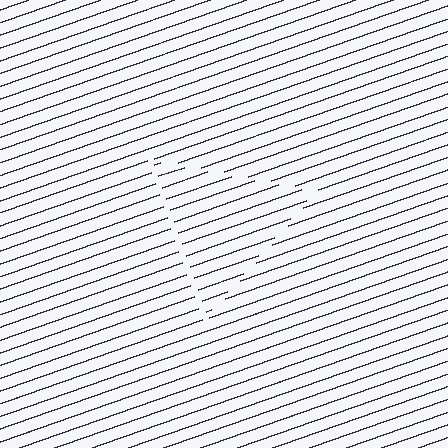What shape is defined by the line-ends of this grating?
An illusory triangle. The interior of the shape contains the same grating, shifted by half a period — the contour is defined by the phase discontinuity where line-ends from the inner and outer gratings abut.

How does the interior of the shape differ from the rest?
The interior of the shape contains the same grating, shifted by half a period — the contour is defined by the phase discontinuity where line-ends from the inner and outer gratings abut.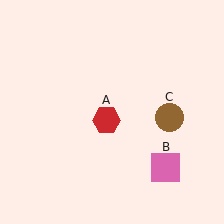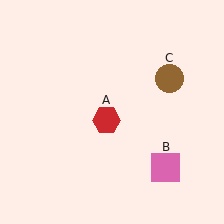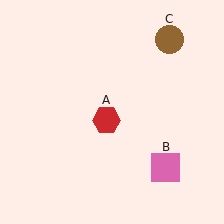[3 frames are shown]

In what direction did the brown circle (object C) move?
The brown circle (object C) moved up.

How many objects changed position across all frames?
1 object changed position: brown circle (object C).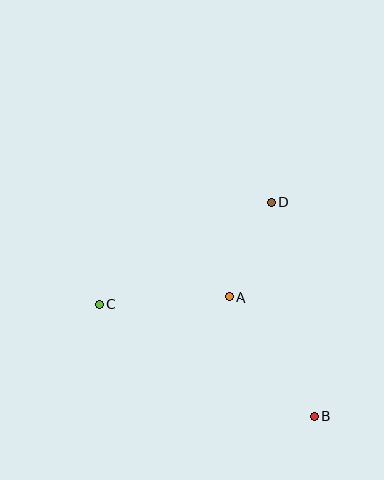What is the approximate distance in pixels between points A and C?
The distance between A and C is approximately 130 pixels.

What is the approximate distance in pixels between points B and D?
The distance between B and D is approximately 219 pixels.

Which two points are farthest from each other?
Points B and C are farthest from each other.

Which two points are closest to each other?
Points A and D are closest to each other.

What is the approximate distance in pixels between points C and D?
The distance between C and D is approximately 200 pixels.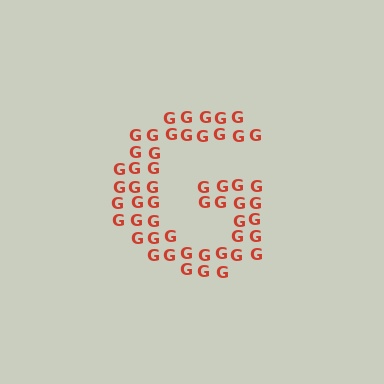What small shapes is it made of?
It is made of small letter G's.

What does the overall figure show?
The overall figure shows the letter G.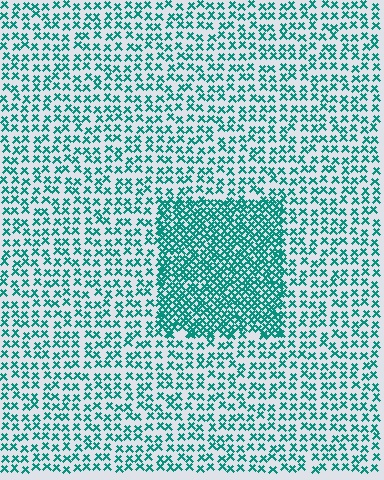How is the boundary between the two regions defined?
The boundary is defined by a change in element density (approximately 2.2x ratio). All elements are the same color, size, and shape.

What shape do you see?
I see a rectangle.